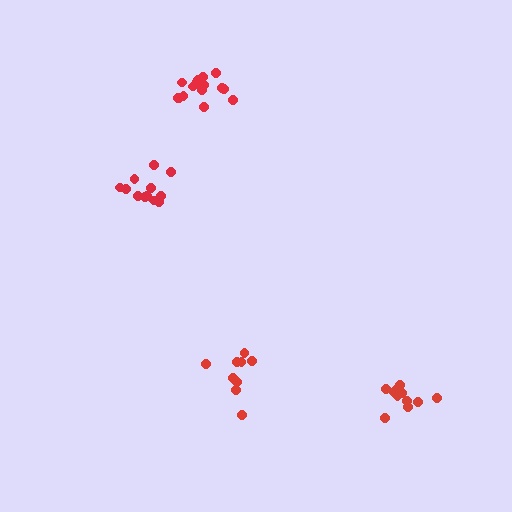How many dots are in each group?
Group 1: 11 dots, Group 2: 9 dots, Group 3: 12 dots, Group 4: 15 dots (47 total).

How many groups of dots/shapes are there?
There are 4 groups.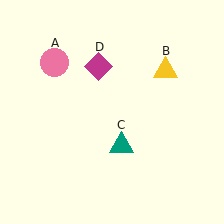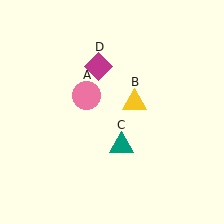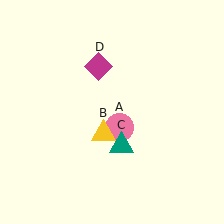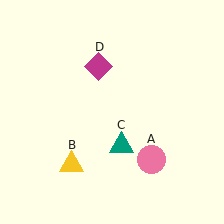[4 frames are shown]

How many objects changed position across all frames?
2 objects changed position: pink circle (object A), yellow triangle (object B).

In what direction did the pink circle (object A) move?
The pink circle (object A) moved down and to the right.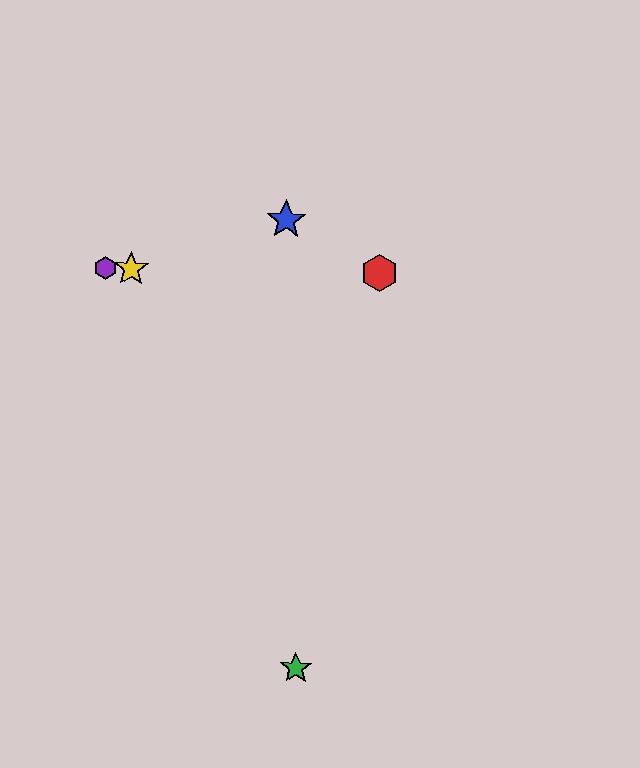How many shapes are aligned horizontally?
3 shapes (the red hexagon, the yellow star, the purple hexagon) are aligned horizontally.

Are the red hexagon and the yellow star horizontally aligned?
Yes, both are at y≈273.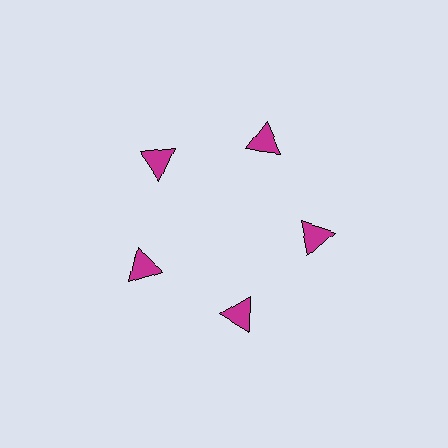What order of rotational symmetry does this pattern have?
This pattern has 5-fold rotational symmetry.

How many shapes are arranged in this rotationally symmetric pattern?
There are 5 shapes, arranged in 5 groups of 1.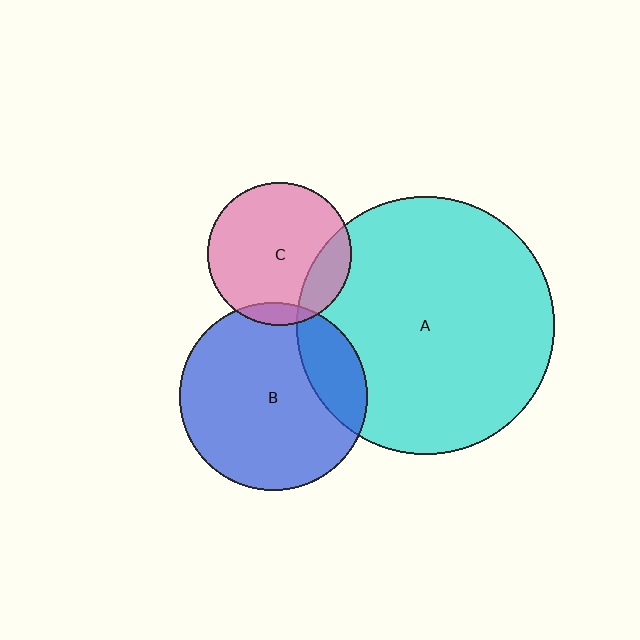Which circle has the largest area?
Circle A (cyan).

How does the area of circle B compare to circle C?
Approximately 1.7 times.